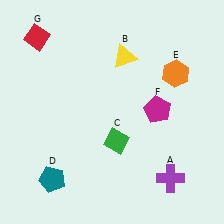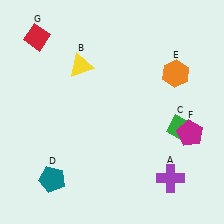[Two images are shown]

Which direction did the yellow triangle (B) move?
The yellow triangle (B) moved left.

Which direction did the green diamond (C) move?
The green diamond (C) moved right.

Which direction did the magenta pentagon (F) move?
The magenta pentagon (F) moved right.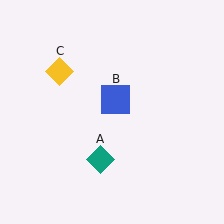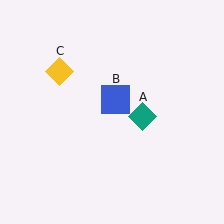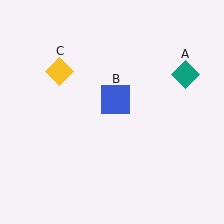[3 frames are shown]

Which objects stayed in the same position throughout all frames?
Blue square (object B) and yellow diamond (object C) remained stationary.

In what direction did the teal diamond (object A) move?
The teal diamond (object A) moved up and to the right.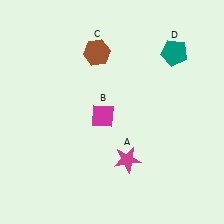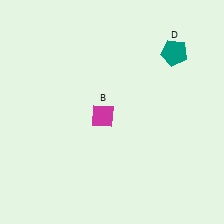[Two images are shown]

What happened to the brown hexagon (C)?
The brown hexagon (C) was removed in Image 2. It was in the top-left area of Image 1.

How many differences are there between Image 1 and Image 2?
There are 2 differences between the two images.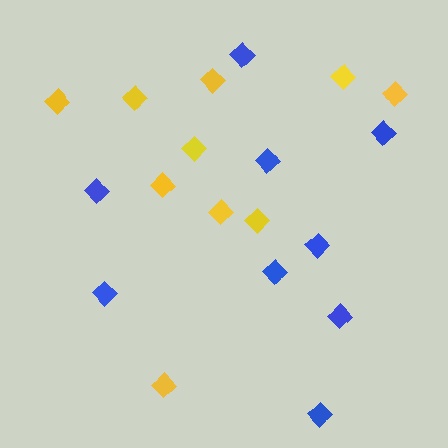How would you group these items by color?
There are 2 groups: one group of blue diamonds (9) and one group of yellow diamonds (10).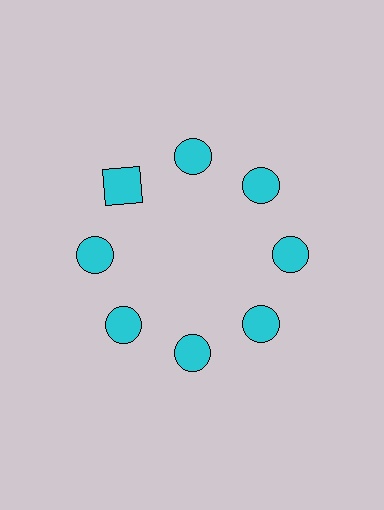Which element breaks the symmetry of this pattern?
The cyan square at roughly the 10 o'clock position breaks the symmetry. All other shapes are cyan circles.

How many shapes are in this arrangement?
There are 8 shapes arranged in a ring pattern.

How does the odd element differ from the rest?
It has a different shape: square instead of circle.